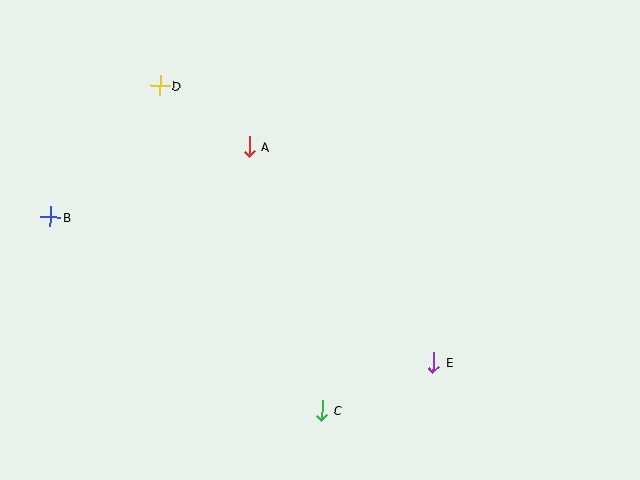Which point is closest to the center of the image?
Point A at (249, 147) is closest to the center.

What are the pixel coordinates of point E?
Point E is at (434, 362).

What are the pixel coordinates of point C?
Point C is at (322, 411).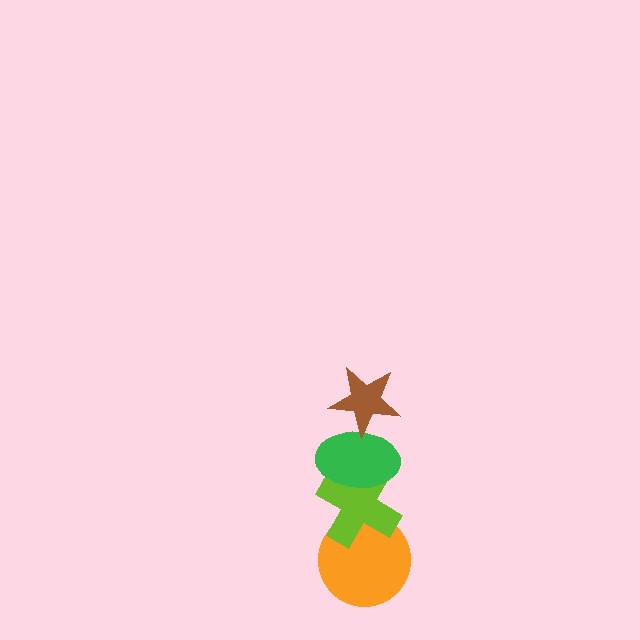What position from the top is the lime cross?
The lime cross is 3rd from the top.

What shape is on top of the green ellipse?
The brown star is on top of the green ellipse.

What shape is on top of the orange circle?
The lime cross is on top of the orange circle.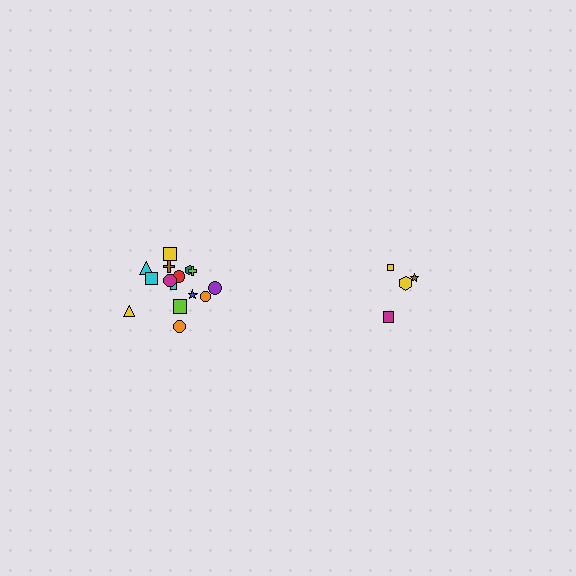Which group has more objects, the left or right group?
The left group.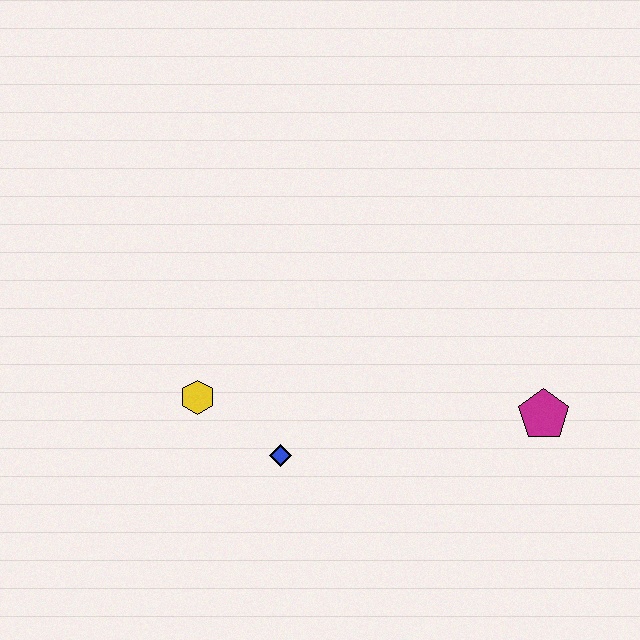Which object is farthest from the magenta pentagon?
The yellow hexagon is farthest from the magenta pentagon.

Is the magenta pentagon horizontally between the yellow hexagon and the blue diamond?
No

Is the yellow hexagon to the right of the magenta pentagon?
No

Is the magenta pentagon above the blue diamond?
Yes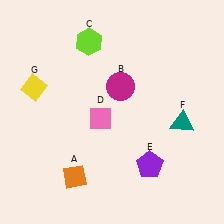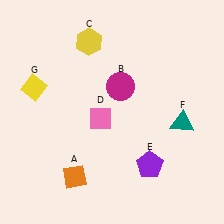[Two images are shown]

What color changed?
The hexagon (C) changed from lime in Image 1 to yellow in Image 2.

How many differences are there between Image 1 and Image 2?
There is 1 difference between the two images.